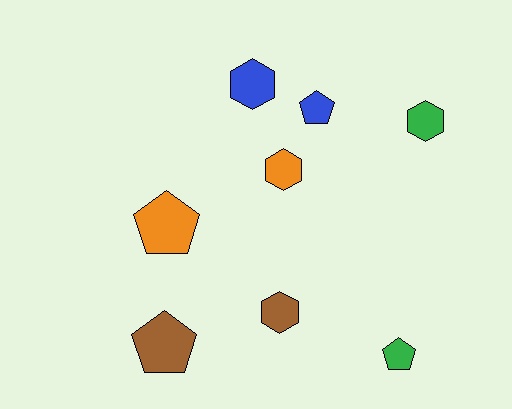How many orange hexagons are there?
There is 1 orange hexagon.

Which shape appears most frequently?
Pentagon, with 4 objects.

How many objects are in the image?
There are 8 objects.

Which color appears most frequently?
Green, with 2 objects.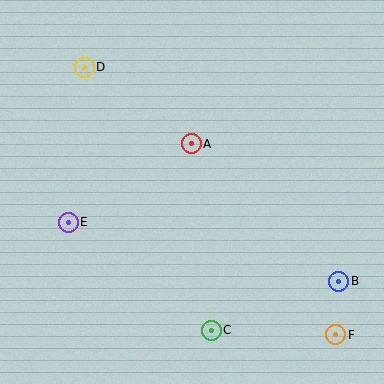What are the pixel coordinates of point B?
Point B is at (339, 281).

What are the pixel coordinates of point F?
Point F is at (336, 335).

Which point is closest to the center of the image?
Point A at (191, 144) is closest to the center.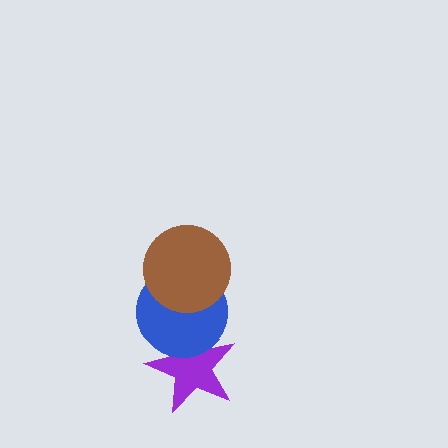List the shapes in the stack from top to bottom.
From top to bottom: the brown circle, the blue circle, the purple star.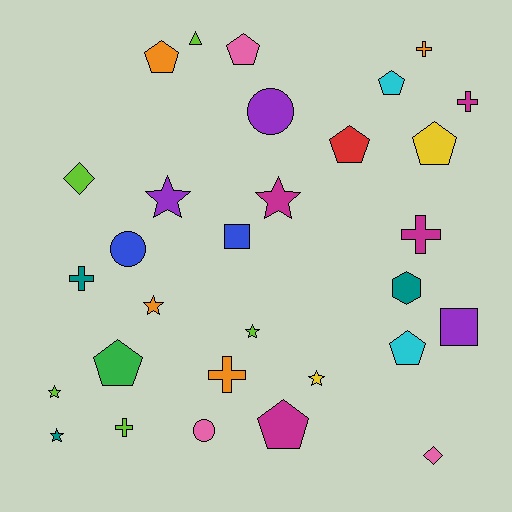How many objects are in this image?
There are 30 objects.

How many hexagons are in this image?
There is 1 hexagon.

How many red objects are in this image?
There is 1 red object.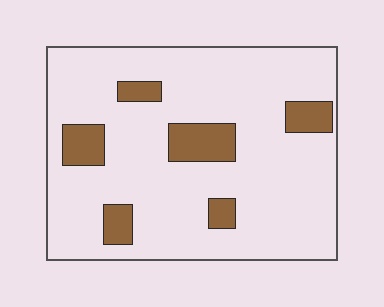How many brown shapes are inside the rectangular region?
6.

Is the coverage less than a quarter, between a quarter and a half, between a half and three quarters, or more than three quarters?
Less than a quarter.